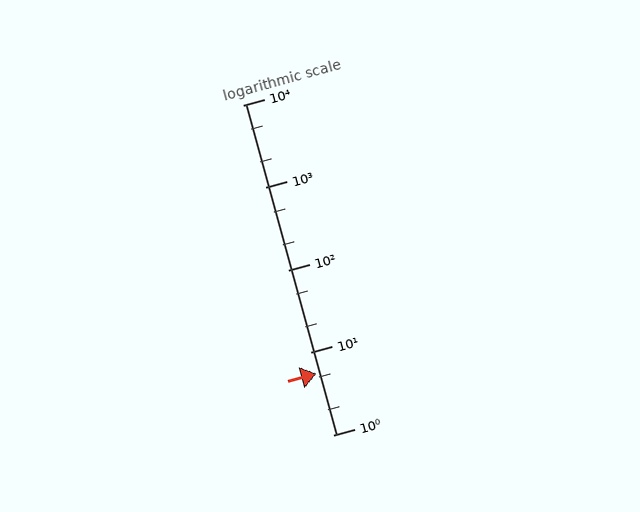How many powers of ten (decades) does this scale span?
The scale spans 4 decades, from 1 to 10000.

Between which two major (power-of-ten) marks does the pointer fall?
The pointer is between 1 and 10.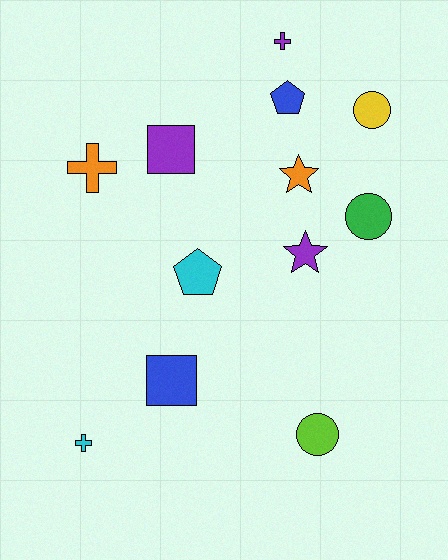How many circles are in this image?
There are 3 circles.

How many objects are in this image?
There are 12 objects.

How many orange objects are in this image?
There are 2 orange objects.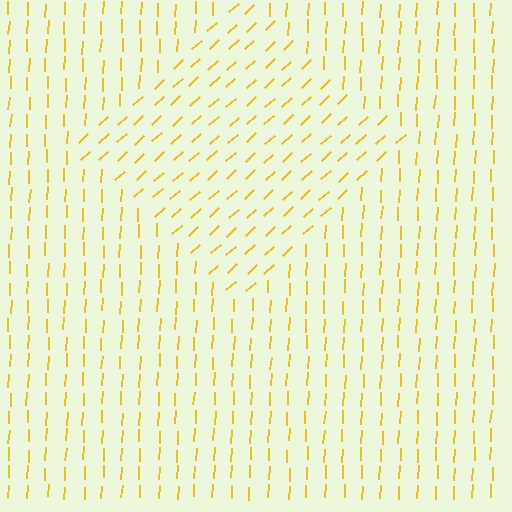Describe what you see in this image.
The image is filled with small yellow line segments. A diamond region in the image has lines oriented differently from the surrounding lines, creating a visible texture boundary.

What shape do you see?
I see a diamond.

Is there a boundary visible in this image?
Yes, there is a texture boundary formed by a change in line orientation.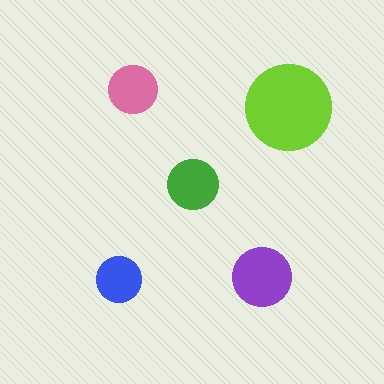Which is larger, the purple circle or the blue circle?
The purple one.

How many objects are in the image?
There are 5 objects in the image.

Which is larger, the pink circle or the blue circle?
The pink one.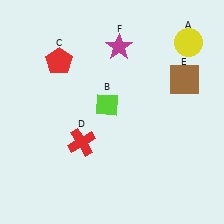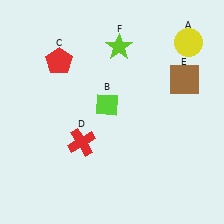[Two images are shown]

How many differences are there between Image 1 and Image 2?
There is 1 difference between the two images.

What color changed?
The star (F) changed from magenta in Image 1 to lime in Image 2.